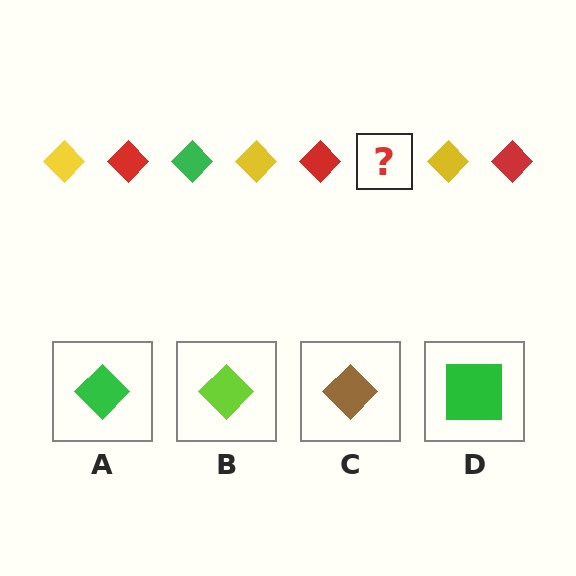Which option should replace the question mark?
Option A.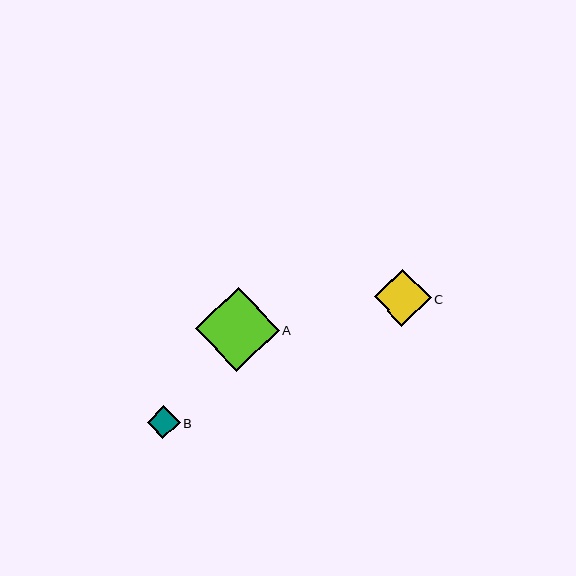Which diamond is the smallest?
Diamond B is the smallest with a size of approximately 33 pixels.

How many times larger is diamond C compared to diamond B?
Diamond C is approximately 1.7 times the size of diamond B.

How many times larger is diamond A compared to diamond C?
Diamond A is approximately 1.5 times the size of diamond C.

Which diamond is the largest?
Diamond A is the largest with a size of approximately 83 pixels.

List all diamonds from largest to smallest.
From largest to smallest: A, C, B.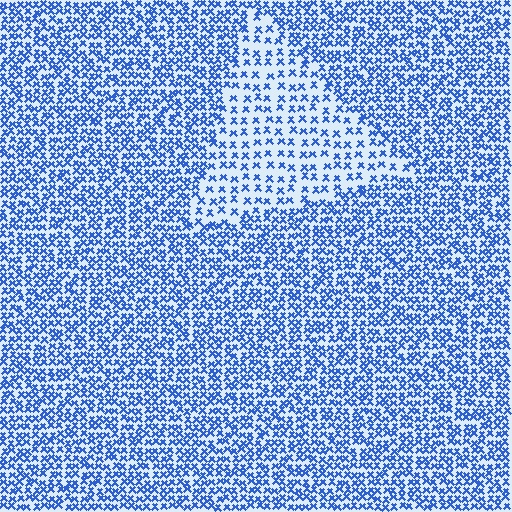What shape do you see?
I see a triangle.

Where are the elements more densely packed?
The elements are more densely packed outside the triangle boundary.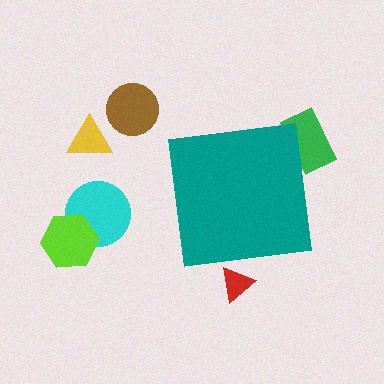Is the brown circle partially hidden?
No, the brown circle is fully visible.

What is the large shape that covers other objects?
A teal square.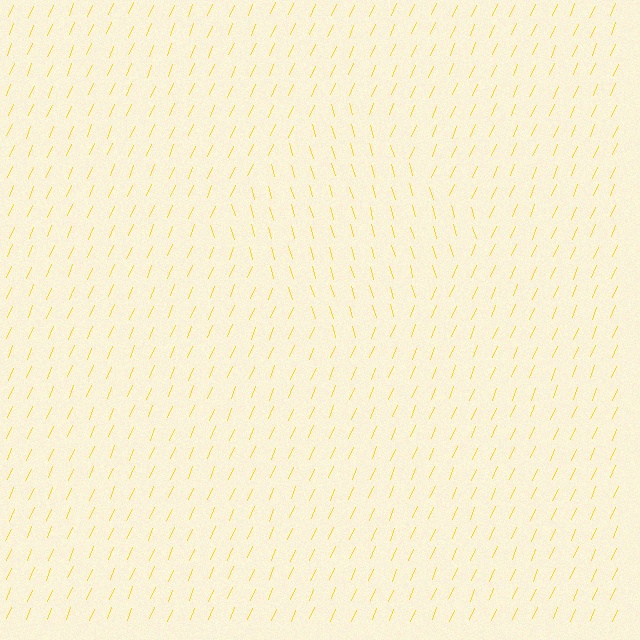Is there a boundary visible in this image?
Yes, there is a texture boundary formed by a change in line orientation.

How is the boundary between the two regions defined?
The boundary is defined purely by a change in line orientation (approximately 39 degrees difference). All lines are the same color and thickness.